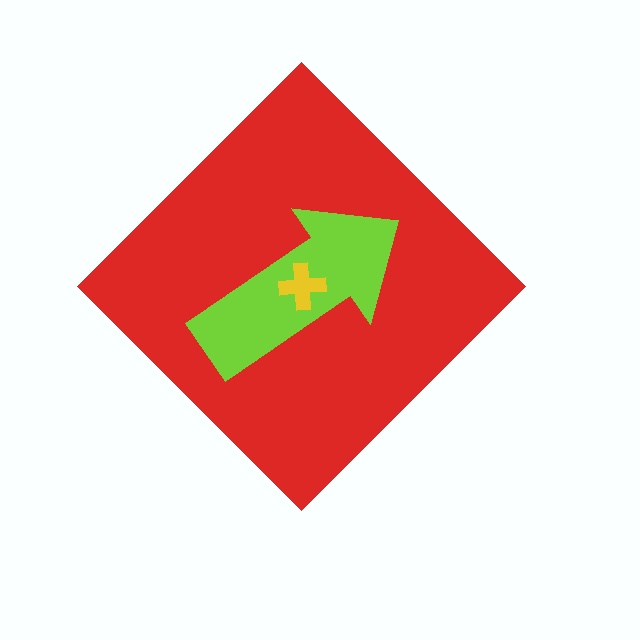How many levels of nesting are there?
3.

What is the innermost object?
The yellow cross.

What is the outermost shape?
The red diamond.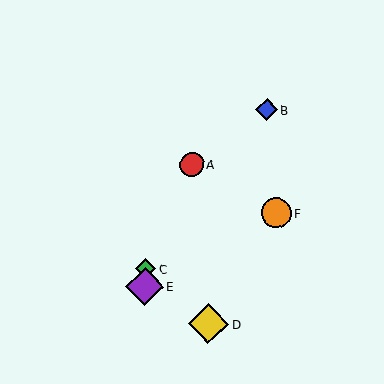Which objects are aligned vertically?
Objects C, E are aligned vertically.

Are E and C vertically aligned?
Yes, both are at x≈145.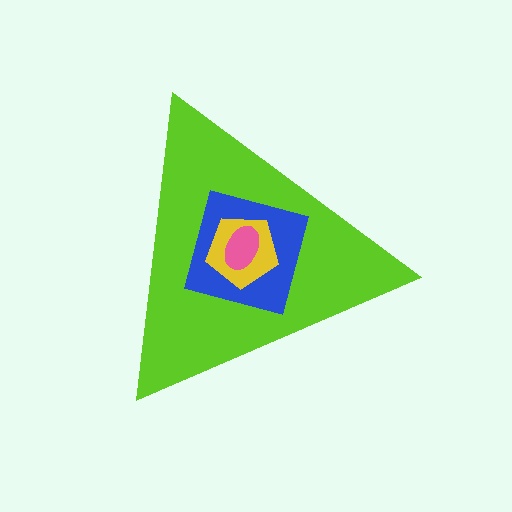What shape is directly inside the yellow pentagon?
The pink ellipse.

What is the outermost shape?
The lime triangle.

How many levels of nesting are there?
4.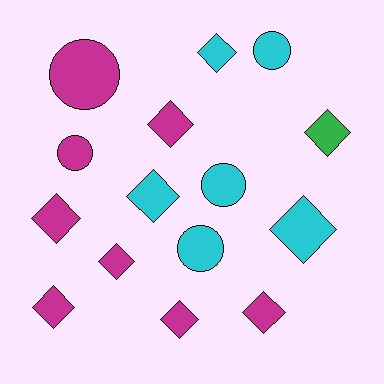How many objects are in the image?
There are 15 objects.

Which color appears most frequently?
Magenta, with 8 objects.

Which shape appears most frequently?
Diamond, with 10 objects.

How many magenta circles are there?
There are 2 magenta circles.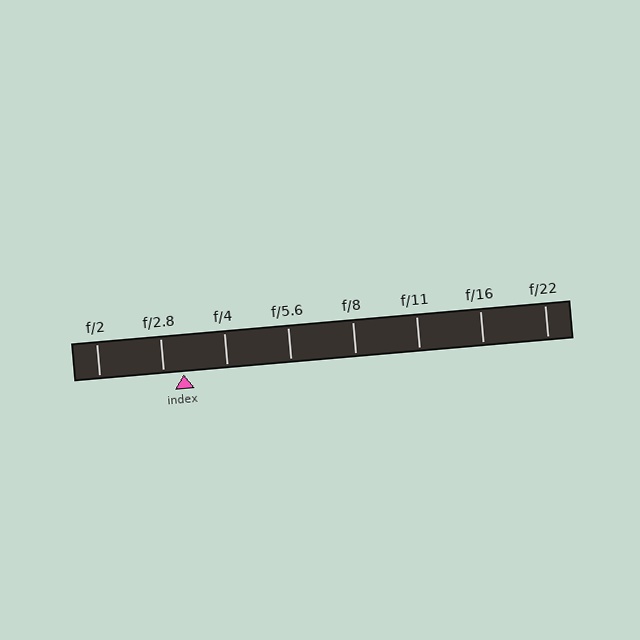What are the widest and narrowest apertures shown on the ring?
The widest aperture shown is f/2 and the narrowest is f/22.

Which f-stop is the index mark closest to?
The index mark is closest to f/2.8.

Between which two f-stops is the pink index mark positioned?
The index mark is between f/2.8 and f/4.